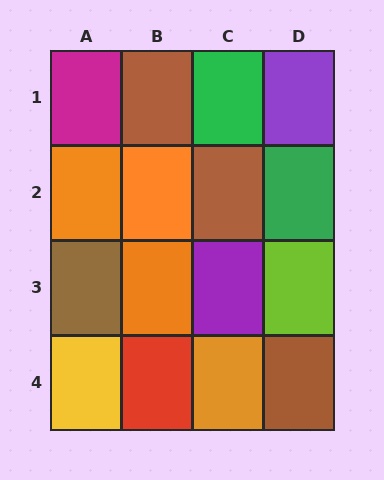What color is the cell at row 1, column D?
Purple.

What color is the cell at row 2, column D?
Green.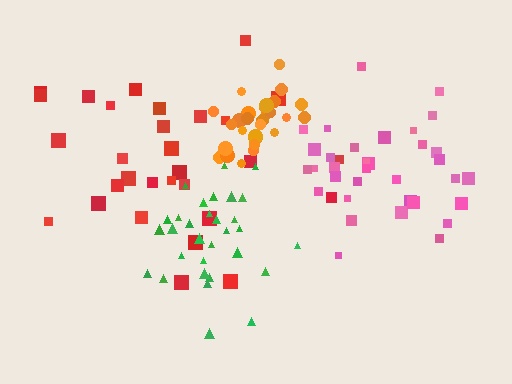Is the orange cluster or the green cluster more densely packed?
Orange.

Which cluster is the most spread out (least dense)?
Red.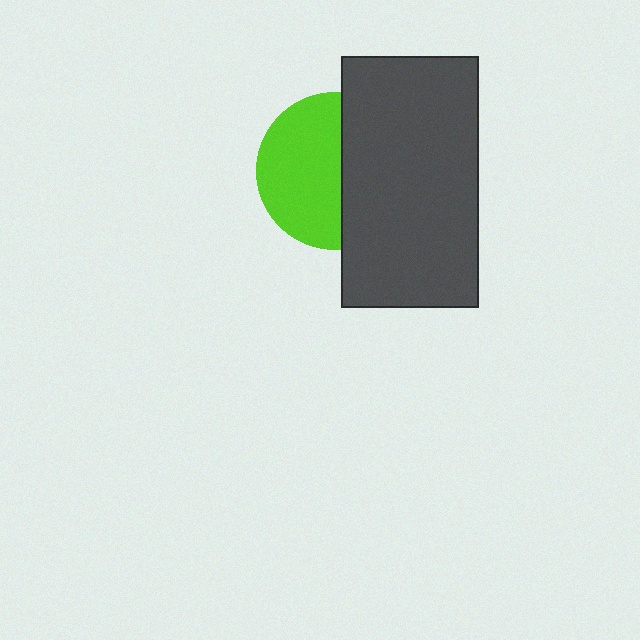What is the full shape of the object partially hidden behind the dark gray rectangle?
The partially hidden object is a lime circle.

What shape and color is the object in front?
The object in front is a dark gray rectangle.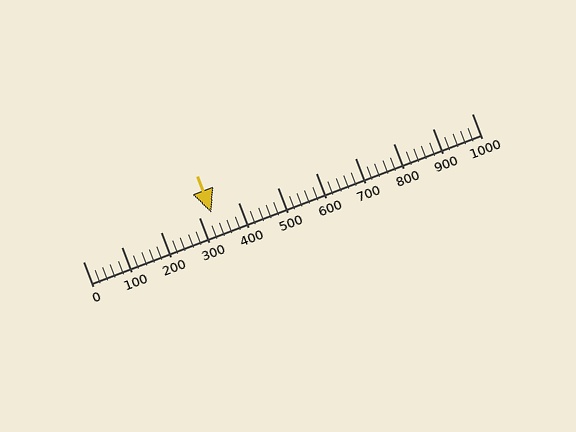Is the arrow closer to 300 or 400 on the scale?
The arrow is closer to 300.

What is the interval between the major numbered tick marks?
The major tick marks are spaced 100 units apart.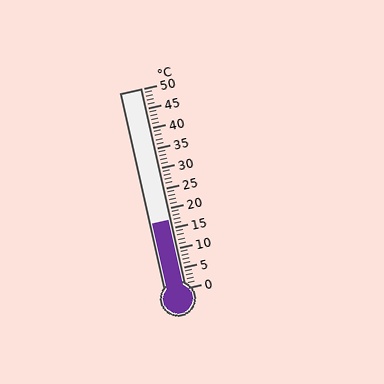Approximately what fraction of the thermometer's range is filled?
The thermometer is filled to approximately 35% of its range.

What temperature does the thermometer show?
The thermometer shows approximately 17°C.